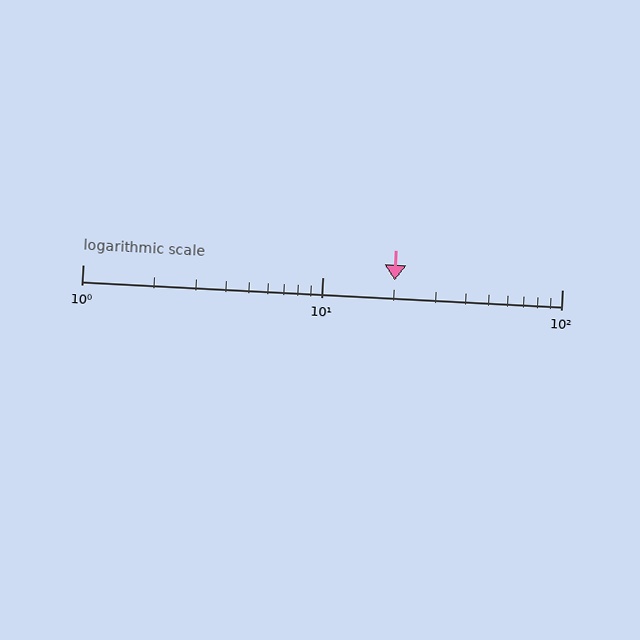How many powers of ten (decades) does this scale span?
The scale spans 2 decades, from 1 to 100.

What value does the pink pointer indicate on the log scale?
The pointer indicates approximately 20.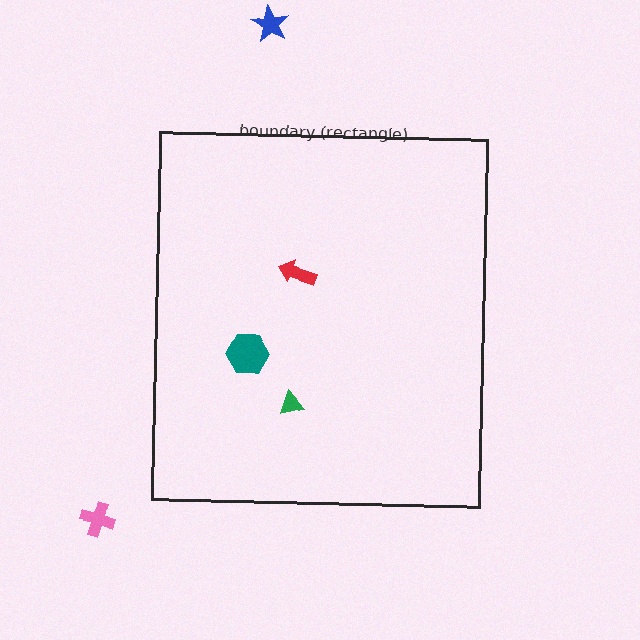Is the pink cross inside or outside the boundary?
Outside.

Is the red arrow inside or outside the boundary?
Inside.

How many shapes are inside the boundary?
3 inside, 2 outside.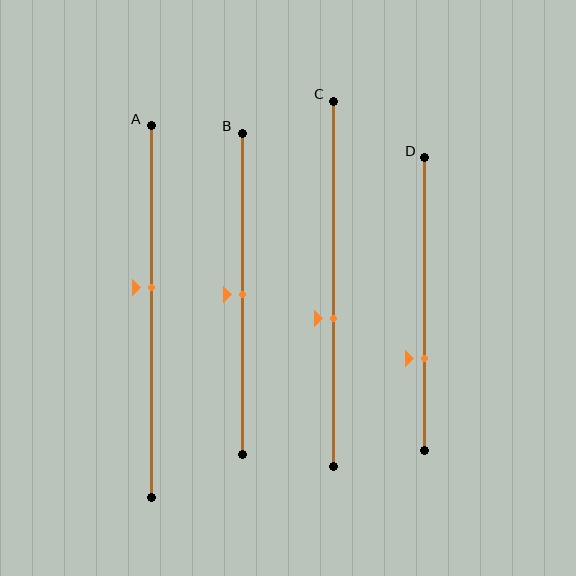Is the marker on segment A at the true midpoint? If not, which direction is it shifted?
No, the marker on segment A is shifted upward by about 7% of the segment length.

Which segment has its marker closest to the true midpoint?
Segment B has its marker closest to the true midpoint.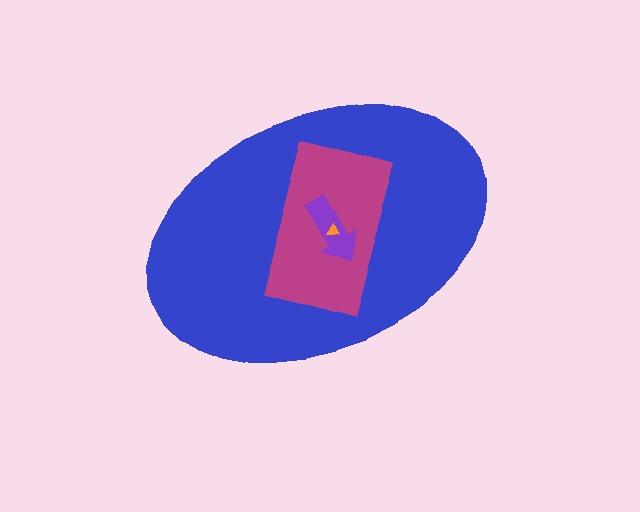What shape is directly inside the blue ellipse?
The magenta rectangle.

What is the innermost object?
The orange triangle.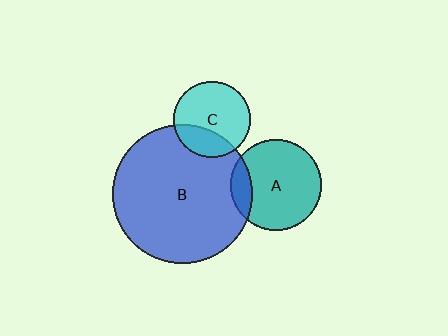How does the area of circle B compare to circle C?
Approximately 3.4 times.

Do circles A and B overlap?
Yes.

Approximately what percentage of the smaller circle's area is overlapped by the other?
Approximately 15%.